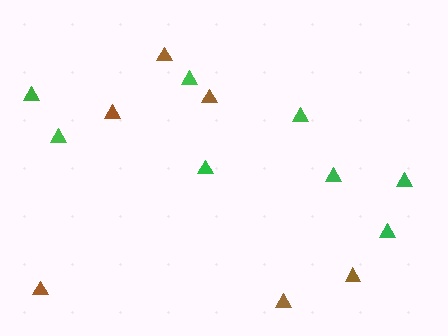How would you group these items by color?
There are 2 groups: one group of green triangles (8) and one group of brown triangles (6).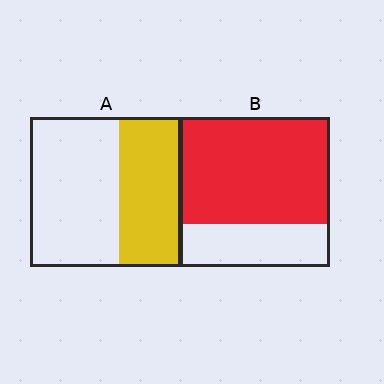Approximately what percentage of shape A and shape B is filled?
A is approximately 40% and B is approximately 70%.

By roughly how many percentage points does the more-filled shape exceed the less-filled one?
By roughly 30 percentage points (B over A).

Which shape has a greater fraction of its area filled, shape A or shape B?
Shape B.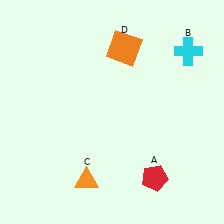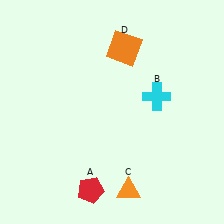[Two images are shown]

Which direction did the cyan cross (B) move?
The cyan cross (B) moved down.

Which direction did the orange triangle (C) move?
The orange triangle (C) moved right.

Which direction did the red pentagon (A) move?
The red pentagon (A) moved left.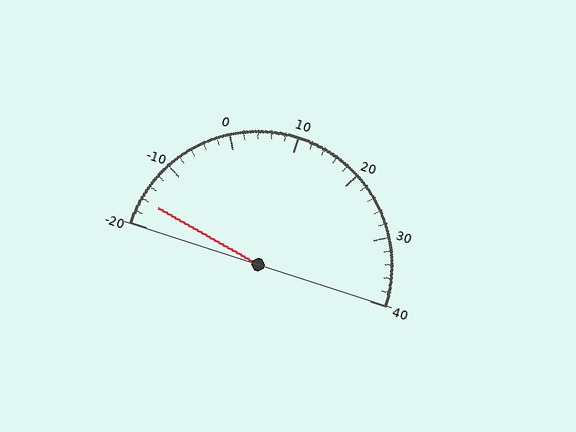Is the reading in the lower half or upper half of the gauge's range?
The reading is in the lower half of the range (-20 to 40).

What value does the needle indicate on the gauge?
The needle indicates approximately -16.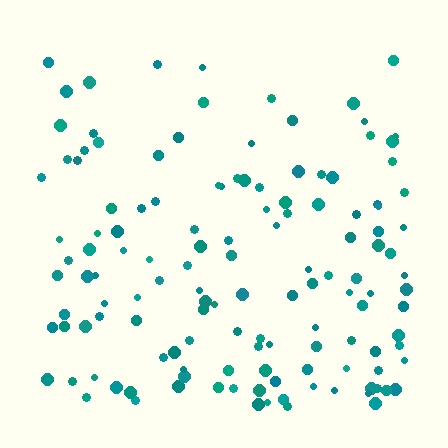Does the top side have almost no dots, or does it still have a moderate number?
Still a moderate number, just noticeably fewer than the bottom.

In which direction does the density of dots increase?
From top to bottom, with the bottom side densest.